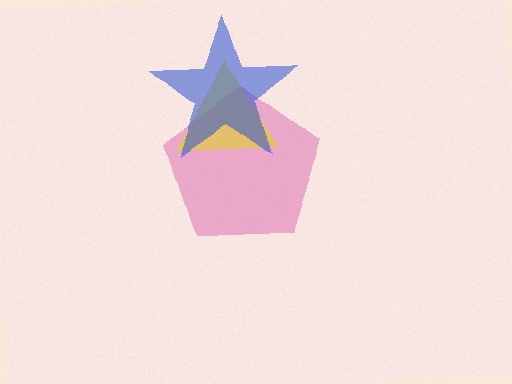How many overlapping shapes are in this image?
There are 3 overlapping shapes in the image.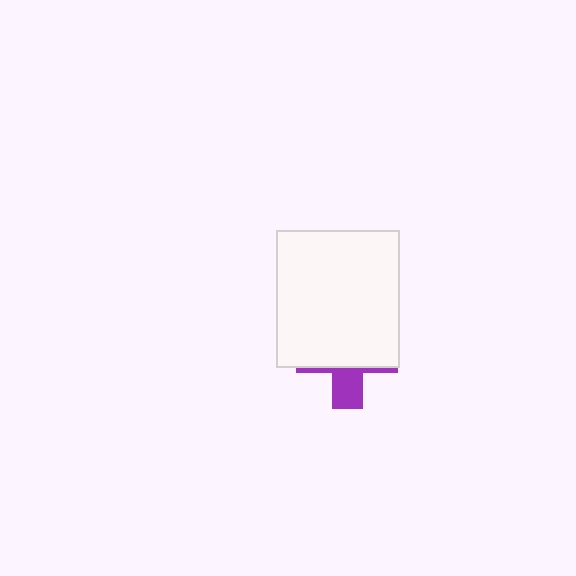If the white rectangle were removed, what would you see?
You would see the complete purple cross.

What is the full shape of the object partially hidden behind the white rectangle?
The partially hidden object is a purple cross.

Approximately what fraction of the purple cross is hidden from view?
Roughly 68% of the purple cross is hidden behind the white rectangle.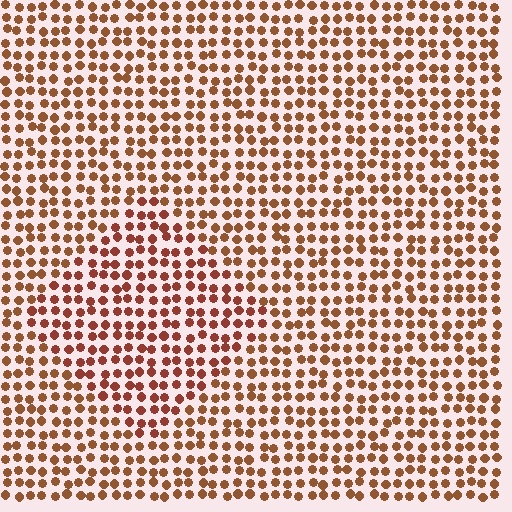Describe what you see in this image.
The image is filled with small brown elements in a uniform arrangement. A diamond-shaped region is visible where the elements are tinted to a slightly different hue, forming a subtle color boundary.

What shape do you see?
I see a diamond.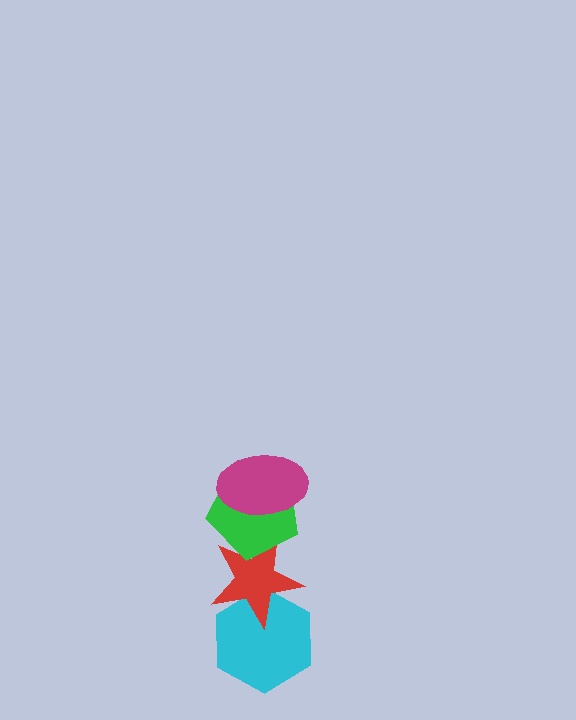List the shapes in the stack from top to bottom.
From top to bottom: the magenta ellipse, the green pentagon, the red star, the cyan hexagon.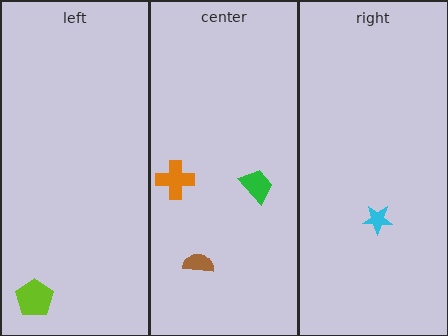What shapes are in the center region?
The brown semicircle, the orange cross, the green trapezoid.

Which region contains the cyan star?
The right region.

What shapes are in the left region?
The lime pentagon.